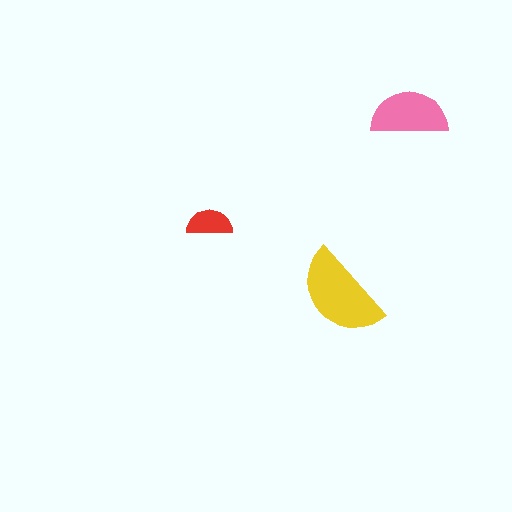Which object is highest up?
The pink semicircle is topmost.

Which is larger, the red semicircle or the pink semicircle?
The pink one.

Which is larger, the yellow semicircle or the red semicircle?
The yellow one.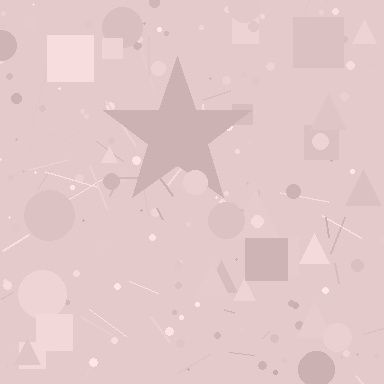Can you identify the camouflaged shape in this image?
The camouflaged shape is a star.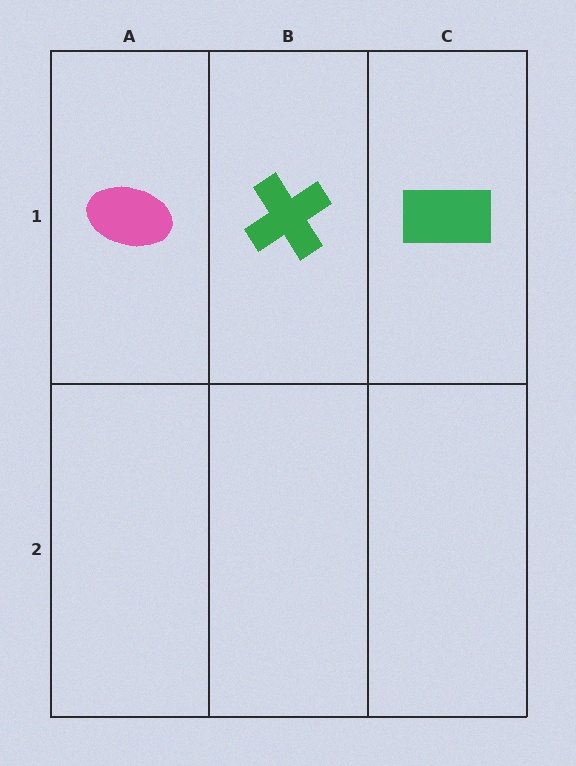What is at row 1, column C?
A green rectangle.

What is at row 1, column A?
A pink ellipse.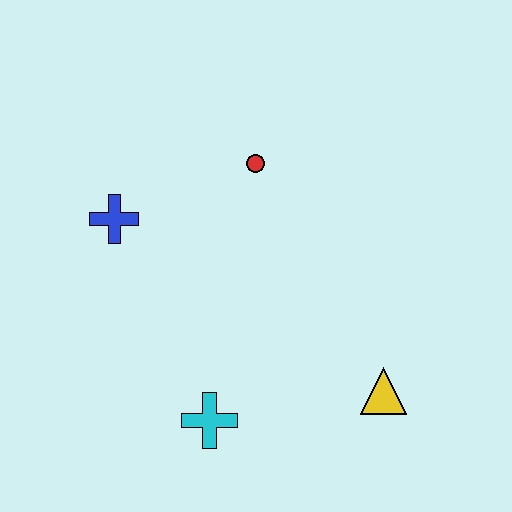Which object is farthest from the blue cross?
The yellow triangle is farthest from the blue cross.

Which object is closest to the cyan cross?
The yellow triangle is closest to the cyan cross.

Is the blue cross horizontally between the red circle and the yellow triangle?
No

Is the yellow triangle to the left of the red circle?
No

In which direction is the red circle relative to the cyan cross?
The red circle is above the cyan cross.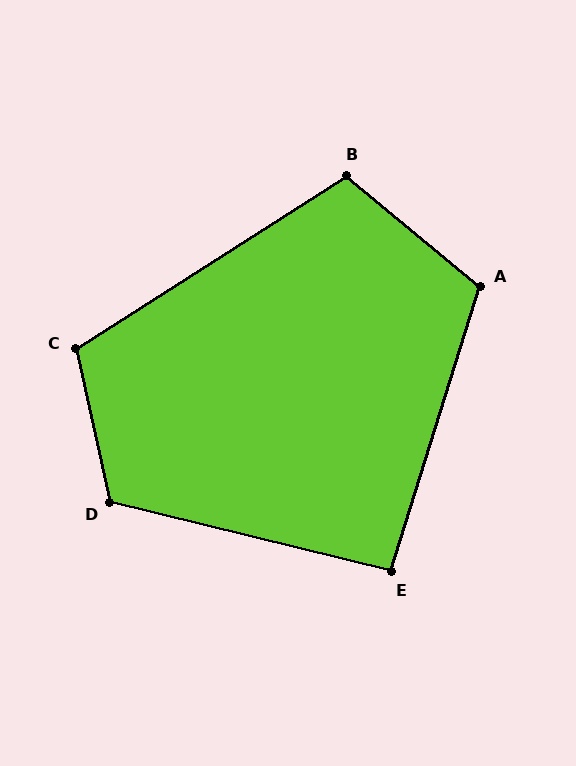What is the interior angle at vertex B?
Approximately 108 degrees (obtuse).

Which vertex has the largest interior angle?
D, at approximately 116 degrees.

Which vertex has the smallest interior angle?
E, at approximately 94 degrees.